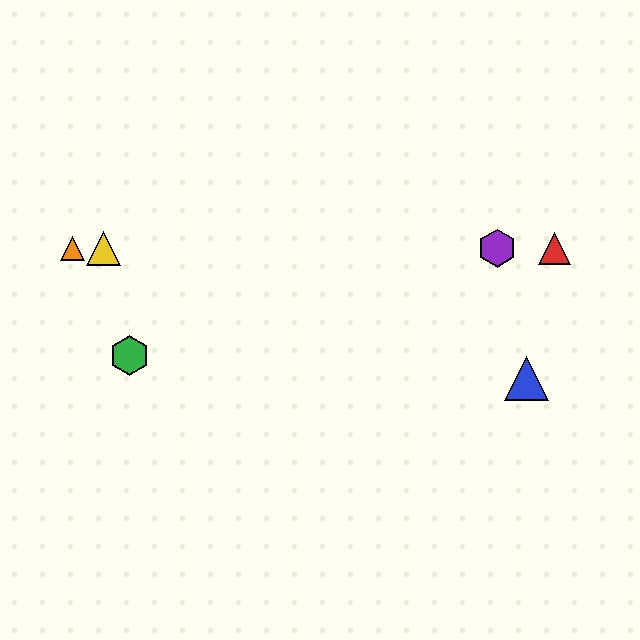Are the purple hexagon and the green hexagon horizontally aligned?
No, the purple hexagon is at y≈248 and the green hexagon is at y≈355.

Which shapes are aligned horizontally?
The red triangle, the yellow triangle, the purple hexagon, the orange triangle are aligned horizontally.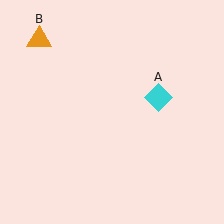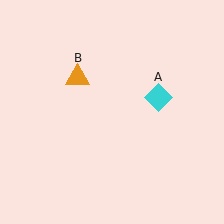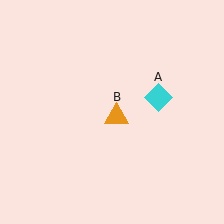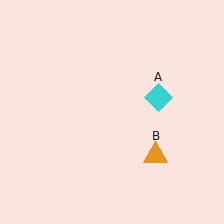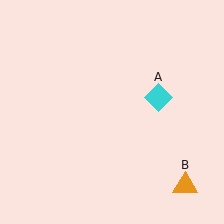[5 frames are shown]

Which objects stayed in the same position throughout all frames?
Cyan diamond (object A) remained stationary.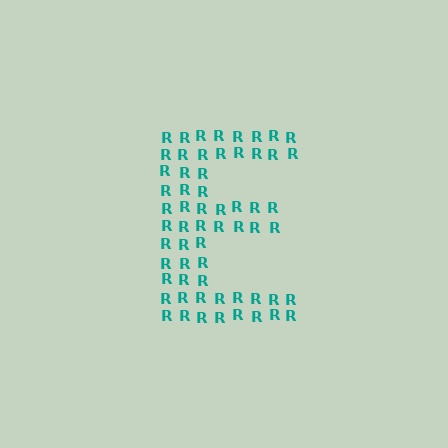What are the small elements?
The small elements are letter R's.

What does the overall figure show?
The overall figure shows the letter E.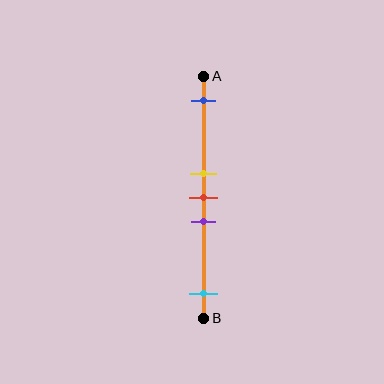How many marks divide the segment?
There are 5 marks dividing the segment.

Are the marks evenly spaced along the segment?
No, the marks are not evenly spaced.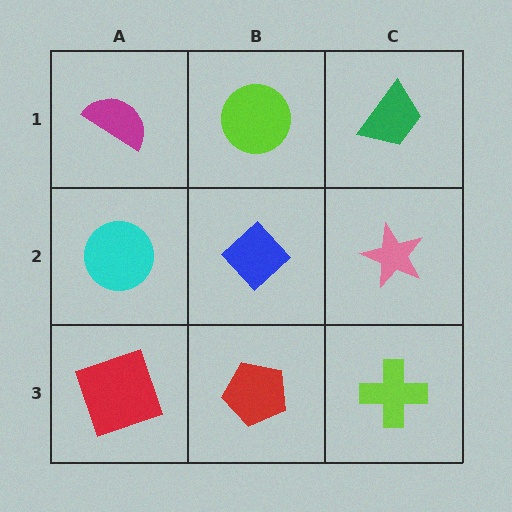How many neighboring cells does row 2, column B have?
4.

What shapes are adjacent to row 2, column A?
A magenta semicircle (row 1, column A), a red square (row 3, column A), a blue diamond (row 2, column B).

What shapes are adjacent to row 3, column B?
A blue diamond (row 2, column B), a red square (row 3, column A), a lime cross (row 3, column C).